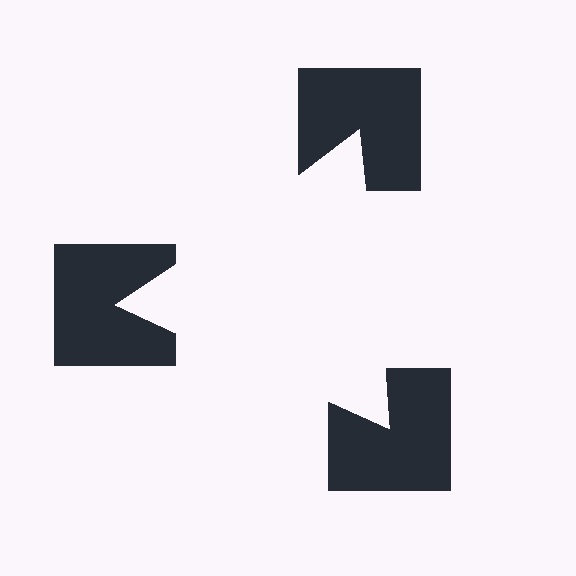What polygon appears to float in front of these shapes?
An illusory triangle — its edges are inferred from the aligned wedge cuts in the notched squares, not physically drawn.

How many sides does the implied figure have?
3 sides.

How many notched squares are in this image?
There are 3 — one at each vertex of the illusory triangle.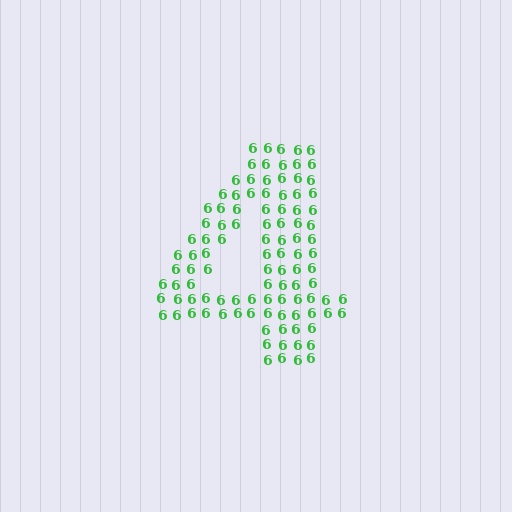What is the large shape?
The large shape is the digit 4.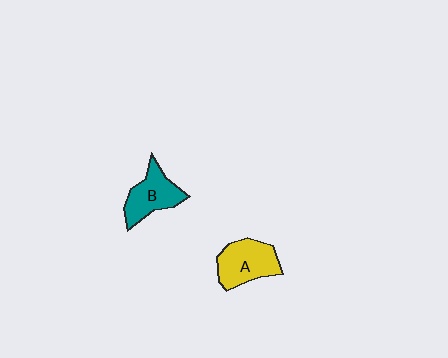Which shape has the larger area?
Shape A (yellow).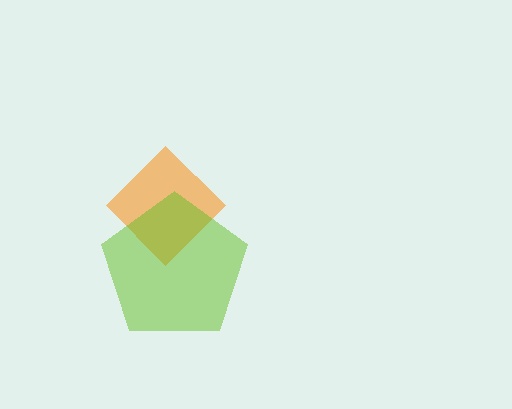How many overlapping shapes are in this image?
There are 2 overlapping shapes in the image.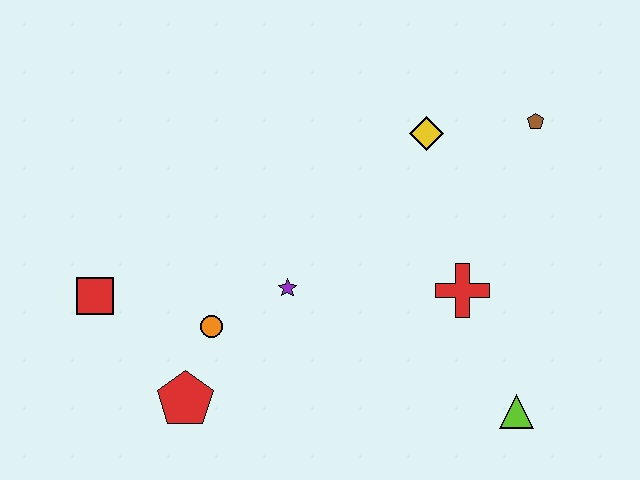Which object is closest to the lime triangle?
The red cross is closest to the lime triangle.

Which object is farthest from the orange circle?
The brown pentagon is farthest from the orange circle.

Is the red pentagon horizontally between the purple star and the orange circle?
No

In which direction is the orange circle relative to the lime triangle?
The orange circle is to the left of the lime triangle.